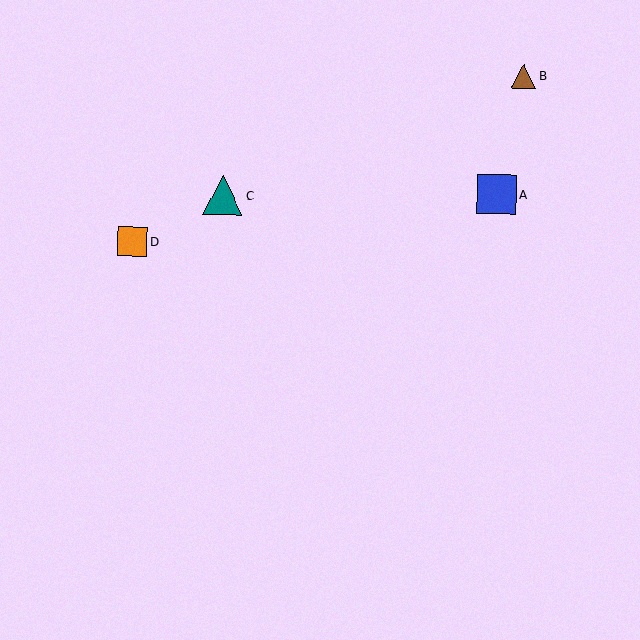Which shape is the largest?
The teal triangle (labeled C) is the largest.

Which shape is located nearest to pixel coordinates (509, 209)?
The blue square (labeled A) at (497, 194) is nearest to that location.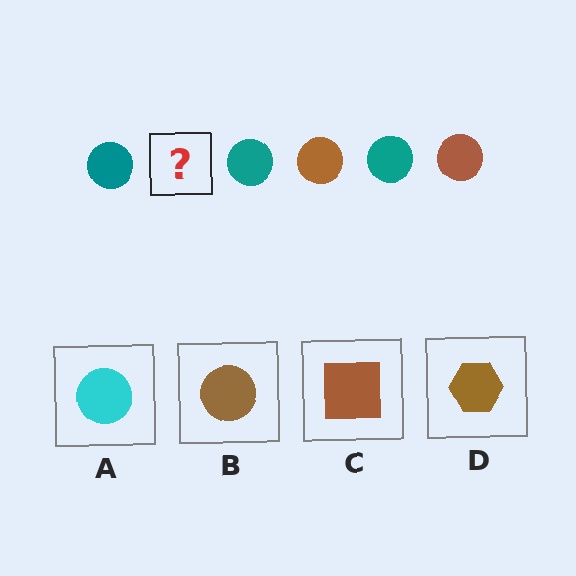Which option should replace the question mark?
Option B.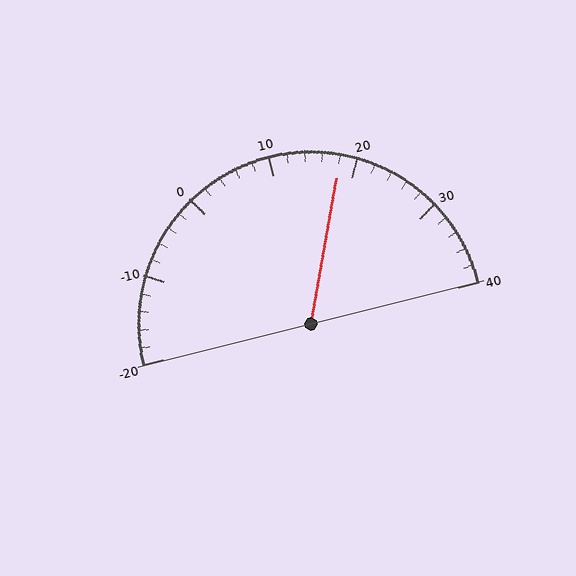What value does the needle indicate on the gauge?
The needle indicates approximately 18.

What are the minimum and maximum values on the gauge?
The gauge ranges from -20 to 40.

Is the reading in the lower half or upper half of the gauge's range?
The reading is in the upper half of the range (-20 to 40).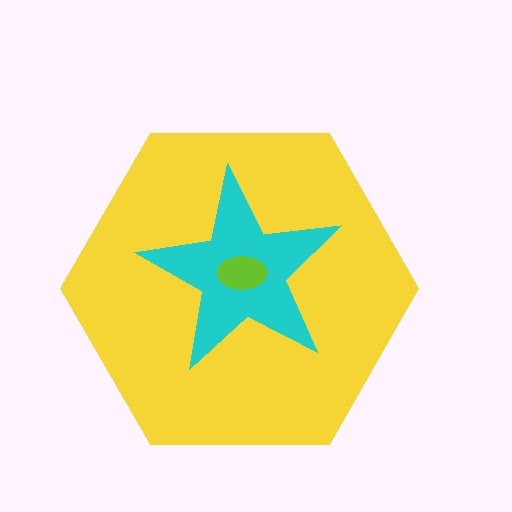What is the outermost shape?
The yellow hexagon.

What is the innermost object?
The lime ellipse.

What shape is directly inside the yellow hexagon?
The cyan star.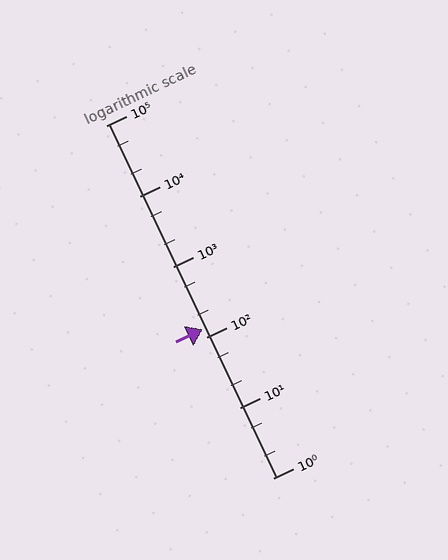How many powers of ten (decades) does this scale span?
The scale spans 5 decades, from 1 to 100000.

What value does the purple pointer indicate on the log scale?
The pointer indicates approximately 130.